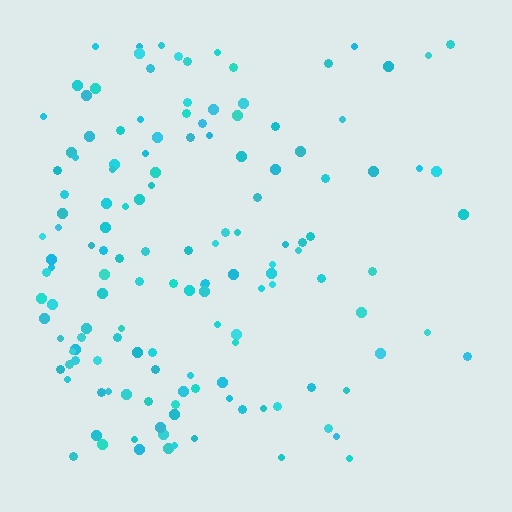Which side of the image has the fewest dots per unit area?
The right.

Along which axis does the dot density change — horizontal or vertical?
Horizontal.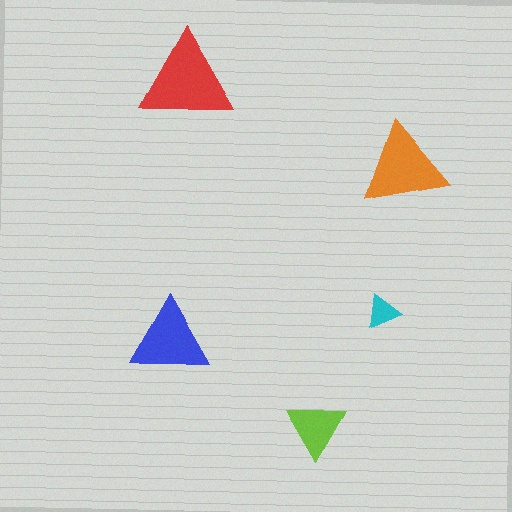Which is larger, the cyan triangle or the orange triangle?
The orange one.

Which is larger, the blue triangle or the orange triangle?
The orange one.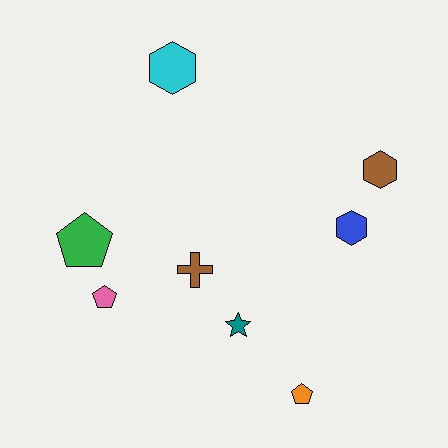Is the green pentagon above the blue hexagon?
No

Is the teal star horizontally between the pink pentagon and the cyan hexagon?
No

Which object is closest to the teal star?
The brown cross is closest to the teal star.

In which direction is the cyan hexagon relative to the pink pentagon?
The cyan hexagon is above the pink pentagon.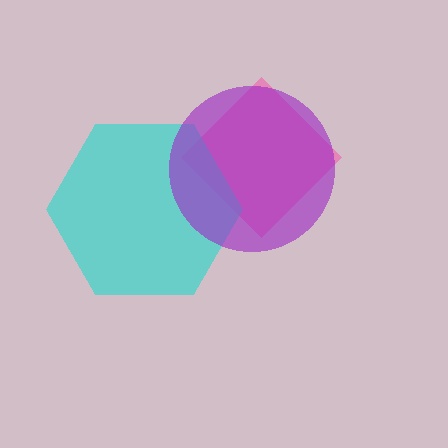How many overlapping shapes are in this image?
There are 3 overlapping shapes in the image.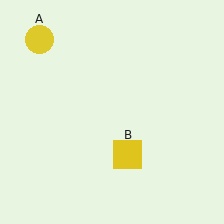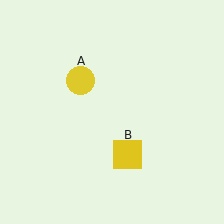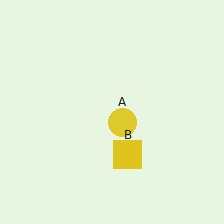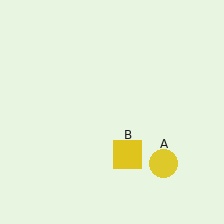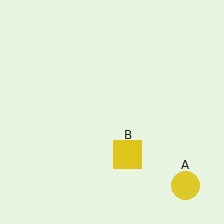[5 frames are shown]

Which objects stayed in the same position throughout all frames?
Yellow square (object B) remained stationary.